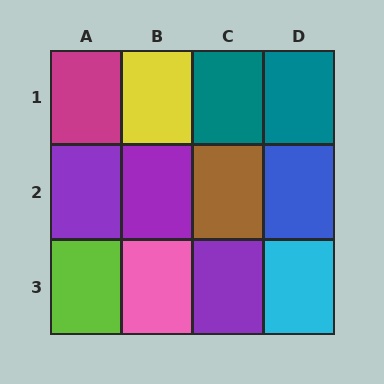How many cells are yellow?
1 cell is yellow.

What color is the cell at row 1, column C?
Teal.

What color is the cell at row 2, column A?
Purple.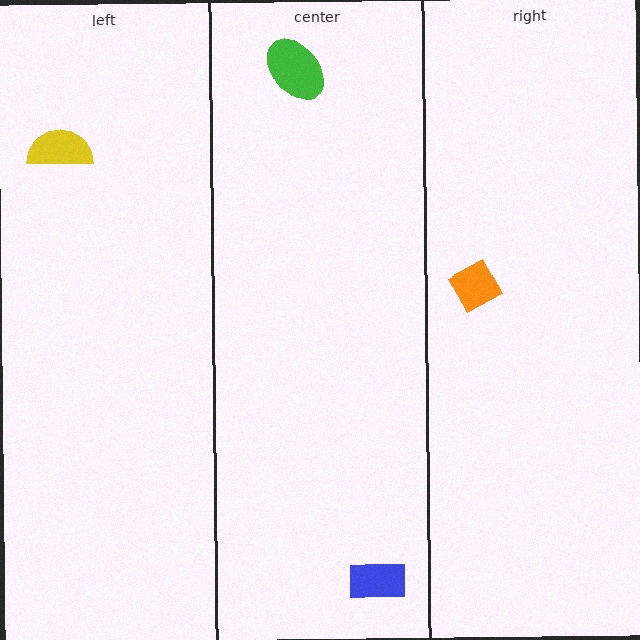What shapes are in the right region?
The orange diamond.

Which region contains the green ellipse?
The center region.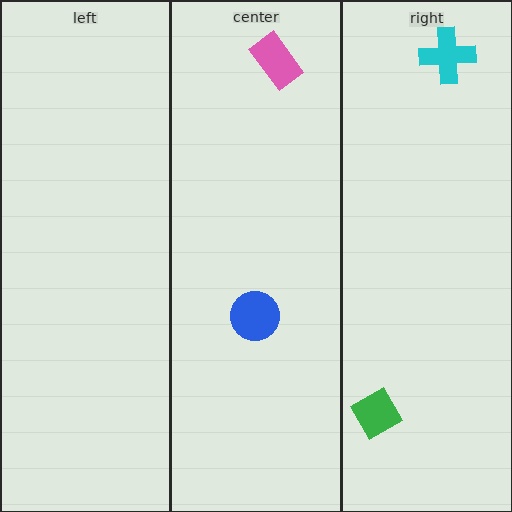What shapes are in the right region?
The cyan cross, the green diamond.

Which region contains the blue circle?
The center region.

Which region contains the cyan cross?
The right region.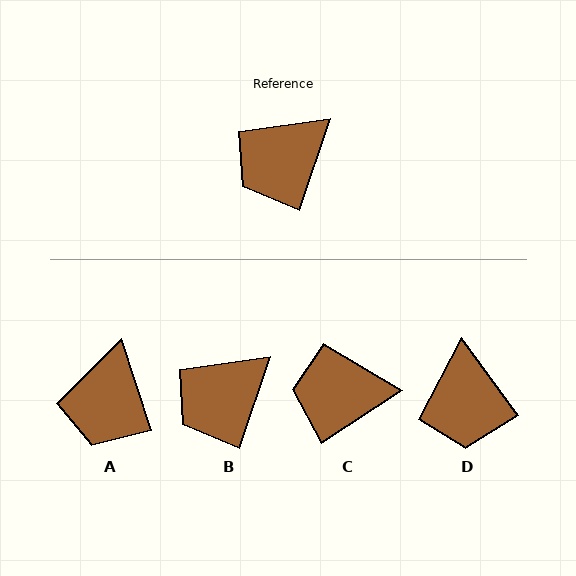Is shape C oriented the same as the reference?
No, it is off by about 38 degrees.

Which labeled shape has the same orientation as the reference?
B.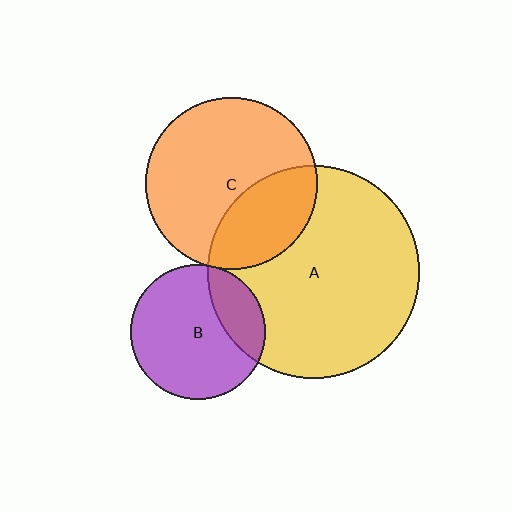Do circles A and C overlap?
Yes.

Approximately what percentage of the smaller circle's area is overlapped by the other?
Approximately 30%.